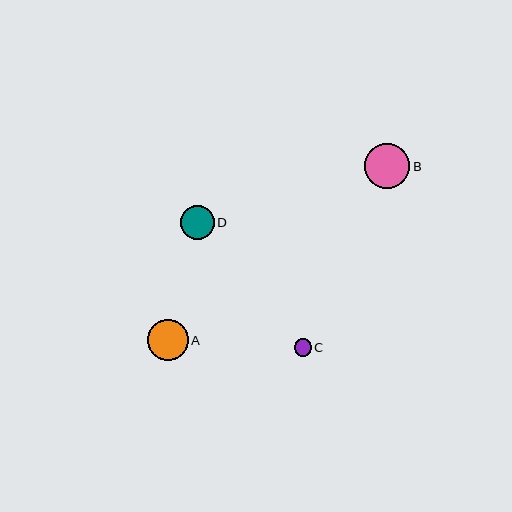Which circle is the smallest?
Circle C is the smallest with a size of approximately 17 pixels.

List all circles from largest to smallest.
From largest to smallest: B, A, D, C.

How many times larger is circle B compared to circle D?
Circle B is approximately 1.3 times the size of circle D.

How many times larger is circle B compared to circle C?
Circle B is approximately 2.6 times the size of circle C.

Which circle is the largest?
Circle B is the largest with a size of approximately 45 pixels.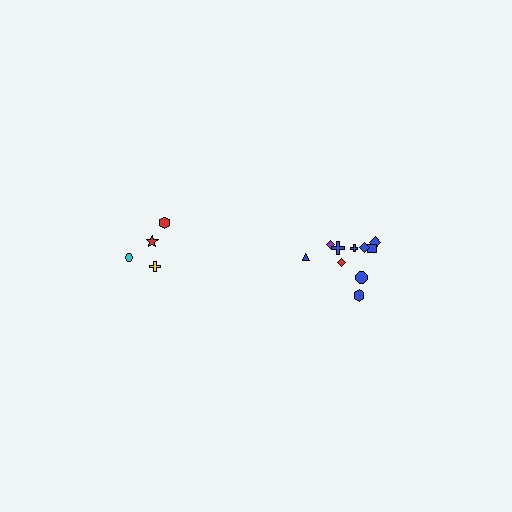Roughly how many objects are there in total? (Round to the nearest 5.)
Roughly 15 objects in total.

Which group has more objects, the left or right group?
The right group.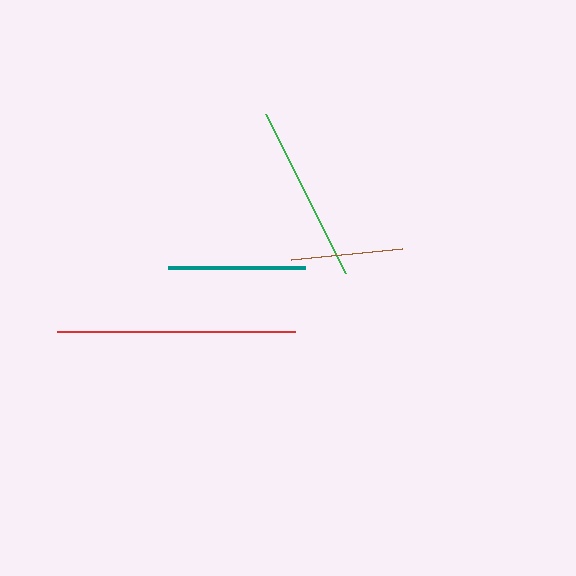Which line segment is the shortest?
The brown line is the shortest at approximately 111 pixels.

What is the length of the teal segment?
The teal segment is approximately 137 pixels long.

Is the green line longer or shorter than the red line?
The red line is longer than the green line.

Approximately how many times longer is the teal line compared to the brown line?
The teal line is approximately 1.2 times the length of the brown line.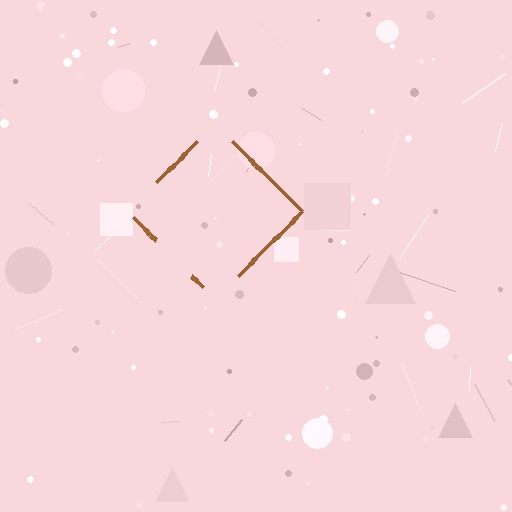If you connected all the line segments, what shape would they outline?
They would outline a diamond.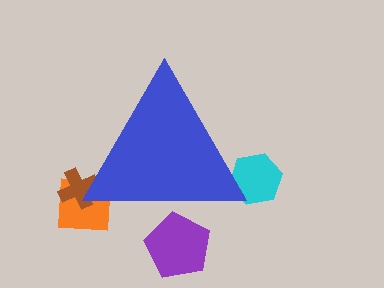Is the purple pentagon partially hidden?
Yes, the purple pentagon is partially hidden behind the blue triangle.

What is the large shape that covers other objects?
A blue triangle.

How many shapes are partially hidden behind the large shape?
4 shapes are partially hidden.